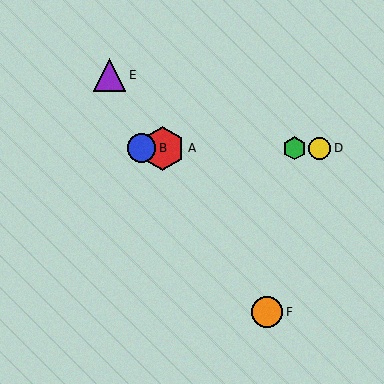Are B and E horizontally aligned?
No, B is at y≈148 and E is at y≈75.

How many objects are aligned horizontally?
4 objects (A, B, C, D) are aligned horizontally.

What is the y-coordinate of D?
Object D is at y≈148.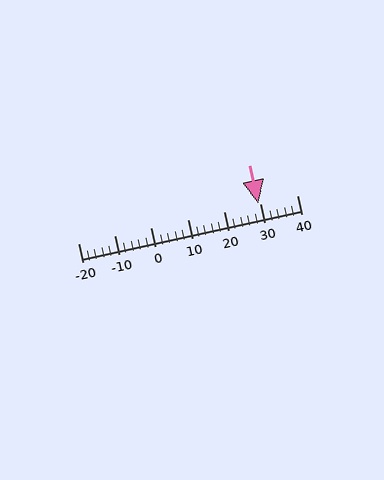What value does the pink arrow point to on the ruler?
The pink arrow points to approximately 29.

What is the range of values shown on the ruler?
The ruler shows values from -20 to 40.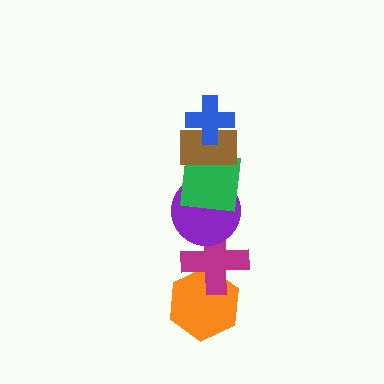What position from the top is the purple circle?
The purple circle is 4th from the top.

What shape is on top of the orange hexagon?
The magenta cross is on top of the orange hexagon.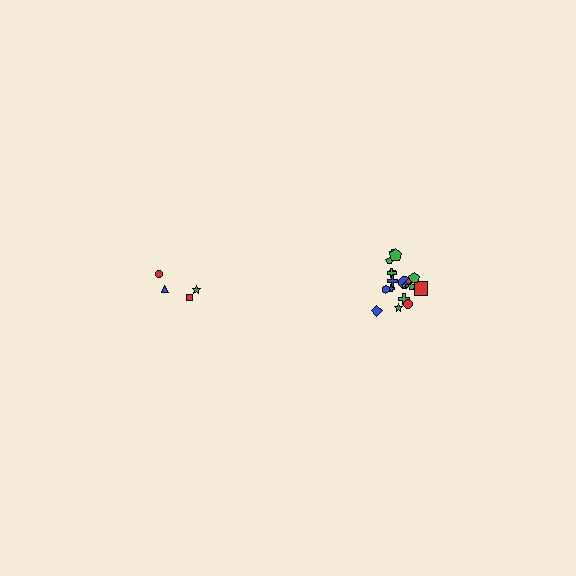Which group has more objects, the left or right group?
The right group.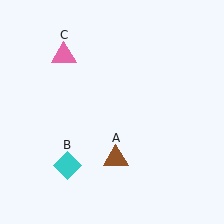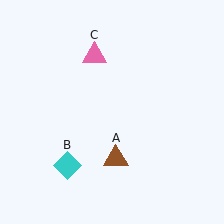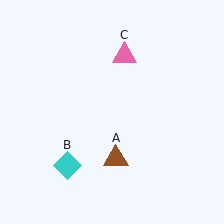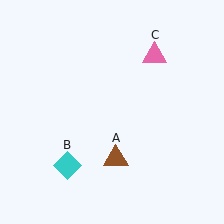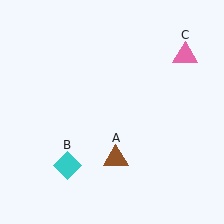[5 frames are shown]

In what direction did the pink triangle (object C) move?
The pink triangle (object C) moved right.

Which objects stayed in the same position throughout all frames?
Brown triangle (object A) and cyan diamond (object B) remained stationary.